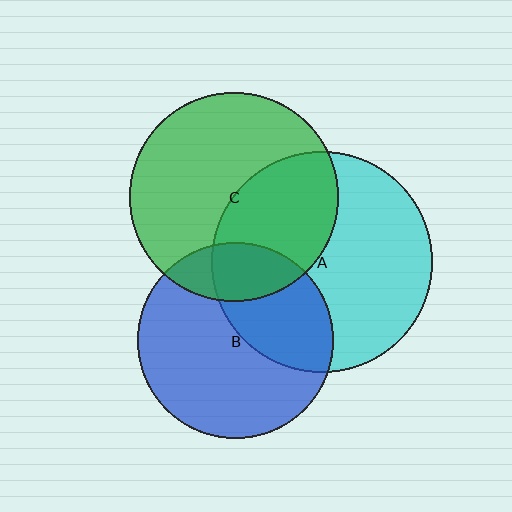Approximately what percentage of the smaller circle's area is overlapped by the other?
Approximately 20%.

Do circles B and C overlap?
Yes.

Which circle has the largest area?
Circle A (cyan).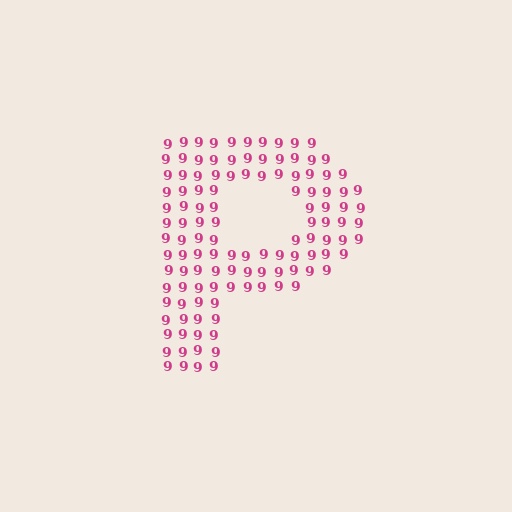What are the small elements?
The small elements are digit 9's.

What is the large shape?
The large shape is the letter P.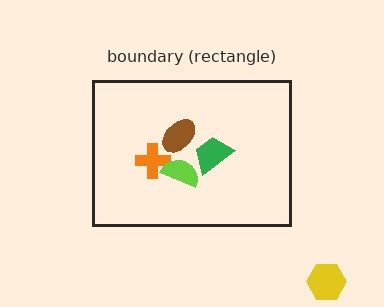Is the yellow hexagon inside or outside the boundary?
Outside.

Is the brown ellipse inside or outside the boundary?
Inside.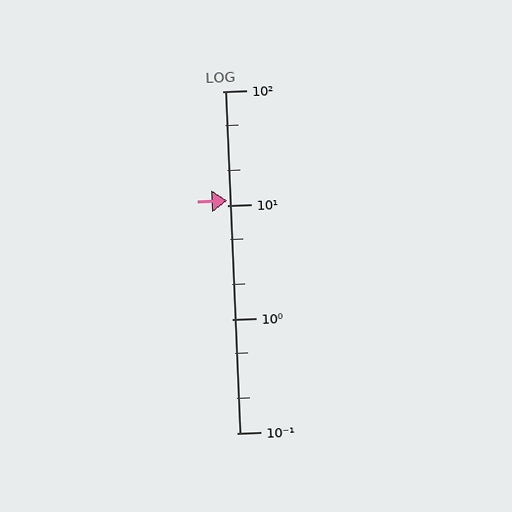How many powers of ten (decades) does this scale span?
The scale spans 3 decades, from 0.1 to 100.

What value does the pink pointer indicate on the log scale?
The pointer indicates approximately 11.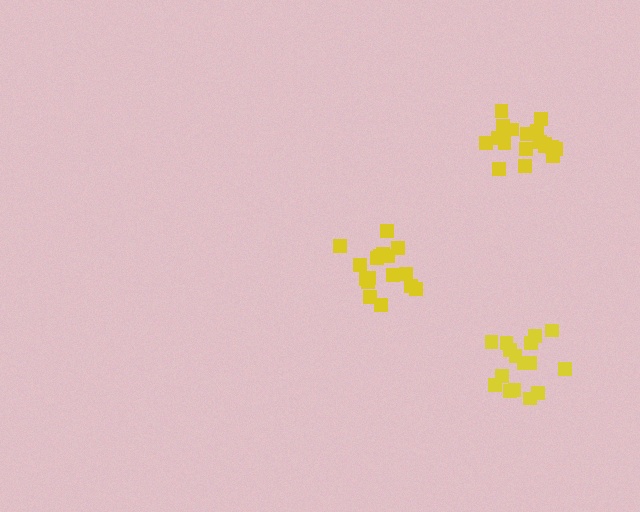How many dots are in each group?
Group 1: 17 dots, Group 2: 18 dots, Group 3: 16 dots (51 total).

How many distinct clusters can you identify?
There are 3 distinct clusters.